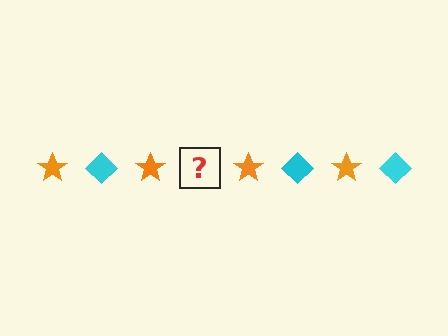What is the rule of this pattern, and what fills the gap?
The rule is that the pattern alternates between orange star and cyan diamond. The gap should be filled with a cyan diamond.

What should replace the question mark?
The question mark should be replaced with a cyan diamond.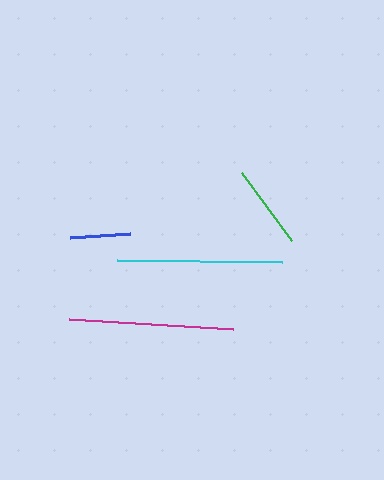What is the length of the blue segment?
The blue segment is approximately 61 pixels long.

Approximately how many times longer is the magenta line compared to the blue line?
The magenta line is approximately 2.7 times the length of the blue line.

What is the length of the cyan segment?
The cyan segment is approximately 165 pixels long.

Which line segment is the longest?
The cyan line is the longest at approximately 165 pixels.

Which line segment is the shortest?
The blue line is the shortest at approximately 61 pixels.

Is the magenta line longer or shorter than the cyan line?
The cyan line is longer than the magenta line.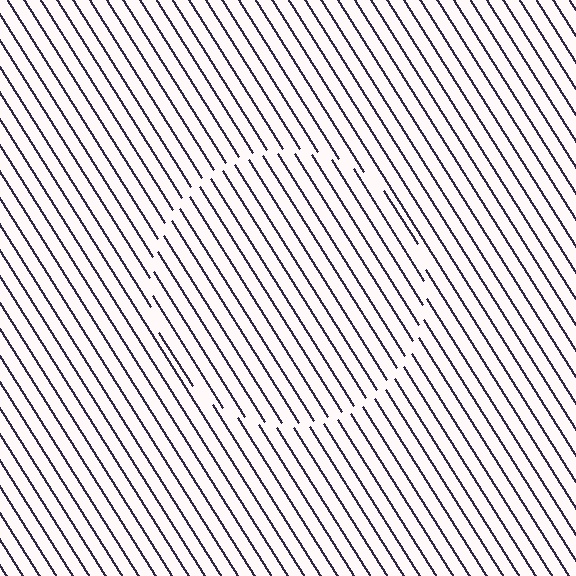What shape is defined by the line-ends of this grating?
An illusory circle. The interior of the shape contains the same grating, shifted by half a period — the contour is defined by the phase discontinuity where line-ends from the inner and outer gratings abut.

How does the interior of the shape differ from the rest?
The interior of the shape contains the same grating, shifted by half a period — the contour is defined by the phase discontinuity where line-ends from the inner and outer gratings abut.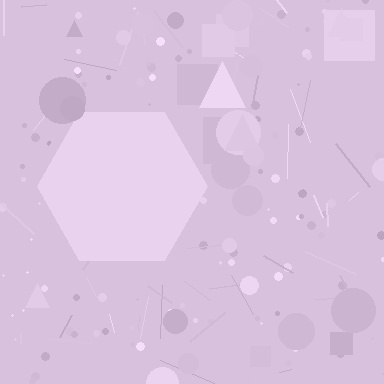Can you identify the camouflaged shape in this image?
The camouflaged shape is a hexagon.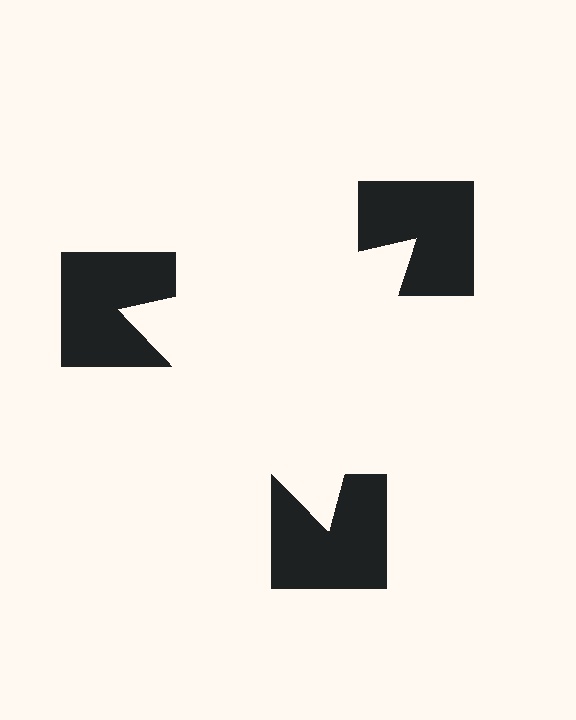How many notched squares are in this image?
There are 3 — one at each vertex of the illusory triangle.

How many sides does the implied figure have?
3 sides.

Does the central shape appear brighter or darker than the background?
It typically appears slightly brighter than the background, even though no actual brightness change is drawn.